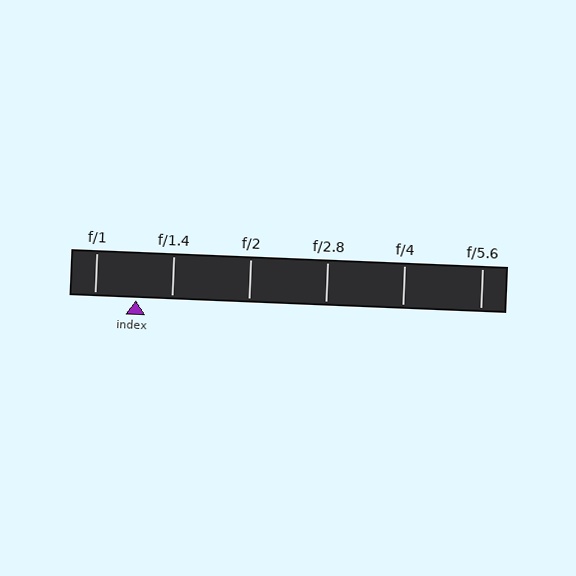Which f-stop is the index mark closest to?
The index mark is closest to f/1.4.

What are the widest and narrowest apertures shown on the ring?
The widest aperture shown is f/1 and the narrowest is f/5.6.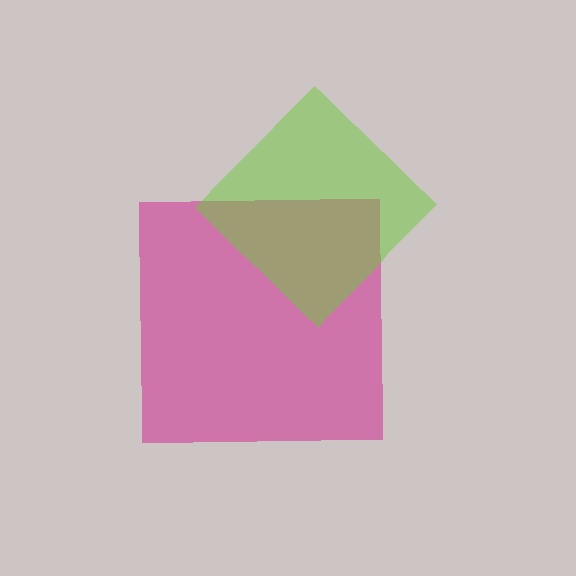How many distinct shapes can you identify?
There are 2 distinct shapes: a magenta square, a lime diamond.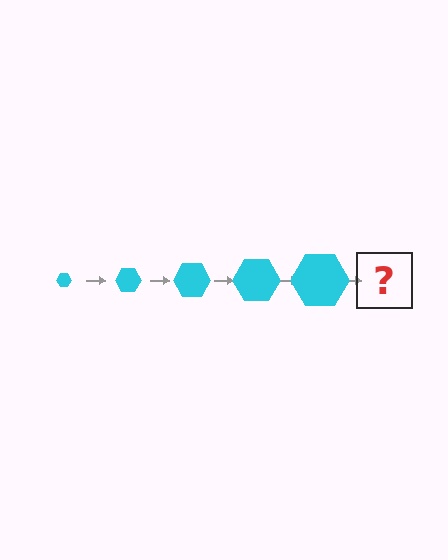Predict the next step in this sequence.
The next step is a cyan hexagon, larger than the previous one.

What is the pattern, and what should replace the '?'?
The pattern is that the hexagon gets progressively larger each step. The '?' should be a cyan hexagon, larger than the previous one.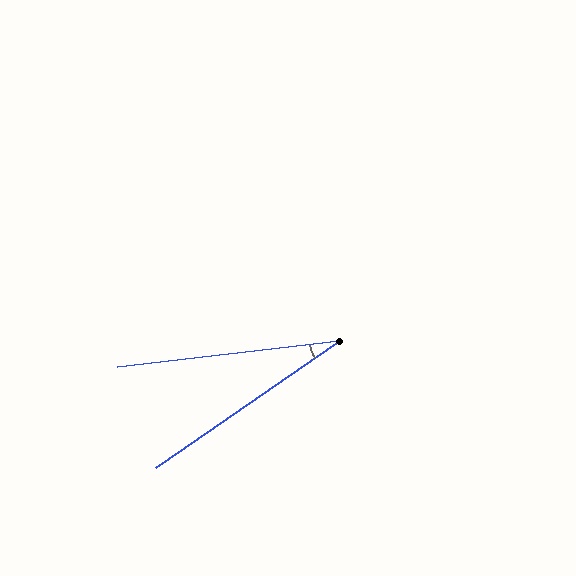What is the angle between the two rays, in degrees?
Approximately 28 degrees.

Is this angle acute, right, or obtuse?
It is acute.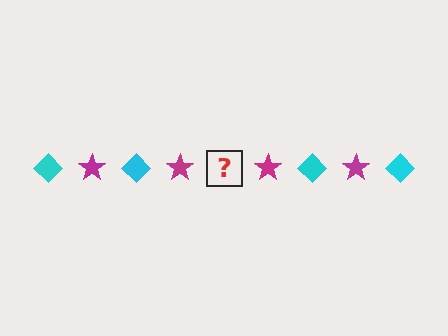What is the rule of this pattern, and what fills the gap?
The rule is that the pattern alternates between cyan diamond and magenta star. The gap should be filled with a cyan diamond.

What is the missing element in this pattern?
The missing element is a cyan diamond.